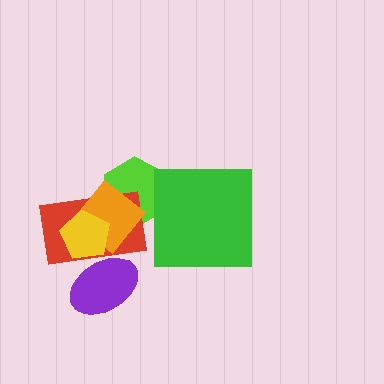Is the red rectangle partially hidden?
Yes, it is partially covered by another shape.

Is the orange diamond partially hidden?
Yes, it is partially covered by another shape.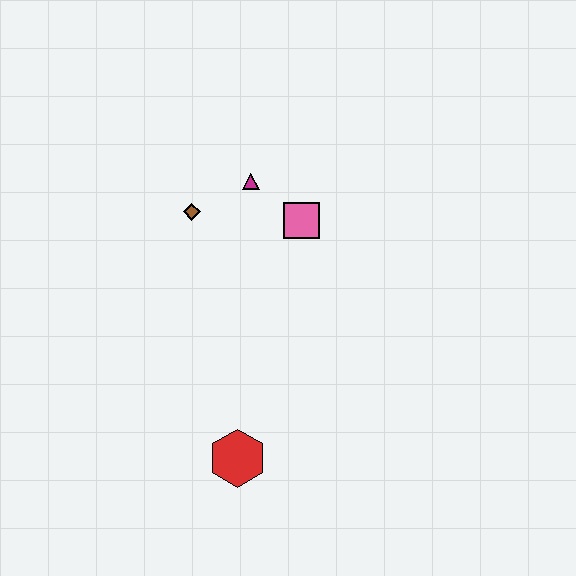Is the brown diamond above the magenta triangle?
No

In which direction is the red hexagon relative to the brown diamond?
The red hexagon is below the brown diamond.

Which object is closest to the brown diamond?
The magenta triangle is closest to the brown diamond.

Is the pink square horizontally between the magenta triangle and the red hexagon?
No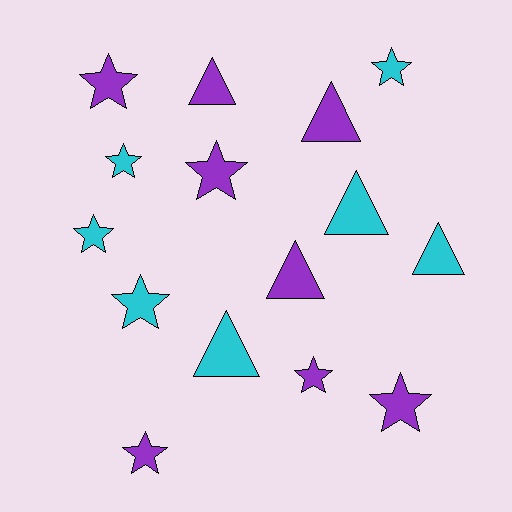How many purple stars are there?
There are 5 purple stars.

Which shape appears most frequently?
Star, with 9 objects.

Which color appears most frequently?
Purple, with 8 objects.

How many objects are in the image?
There are 15 objects.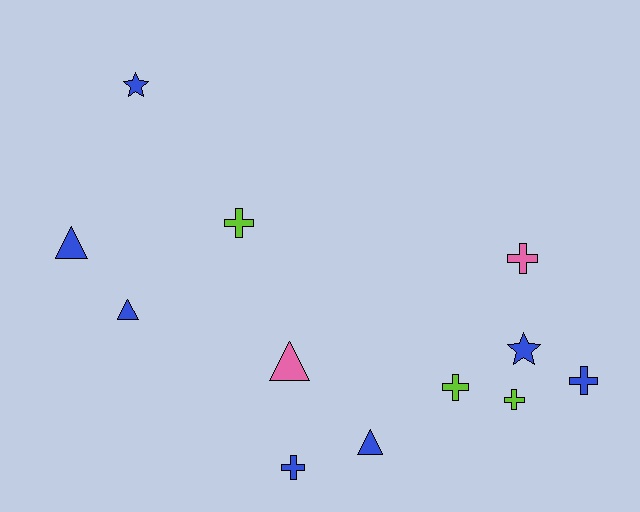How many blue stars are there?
There are 2 blue stars.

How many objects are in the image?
There are 12 objects.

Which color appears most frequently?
Blue, with 7 objects.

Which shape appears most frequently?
Cross, with 6 objects.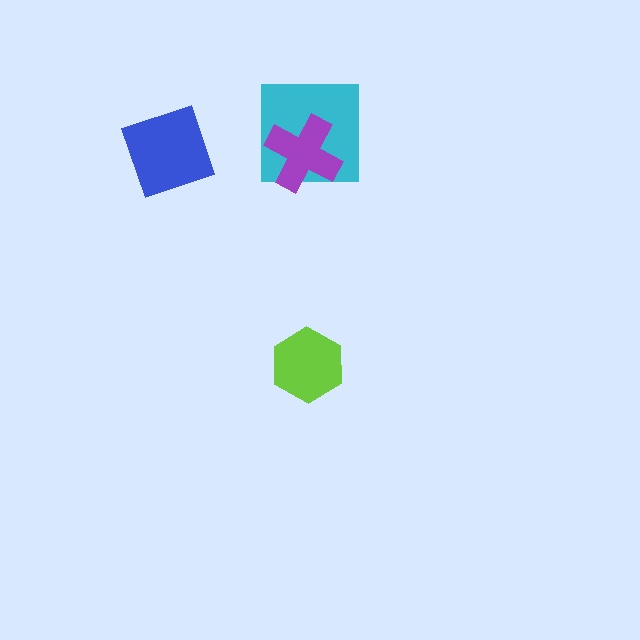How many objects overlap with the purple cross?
1 object overlaps with the purple cross.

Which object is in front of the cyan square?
The purple cross is in front of the cyan square.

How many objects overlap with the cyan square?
1 object overlaps with the cyan square.